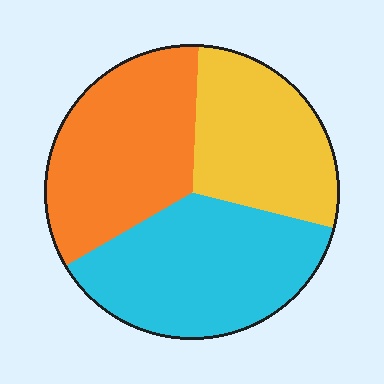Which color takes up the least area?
Yellow, at roughly 30%.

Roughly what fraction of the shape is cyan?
Cyan covers about 35% of the shape.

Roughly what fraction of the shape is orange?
Orange covers 34% of the shape.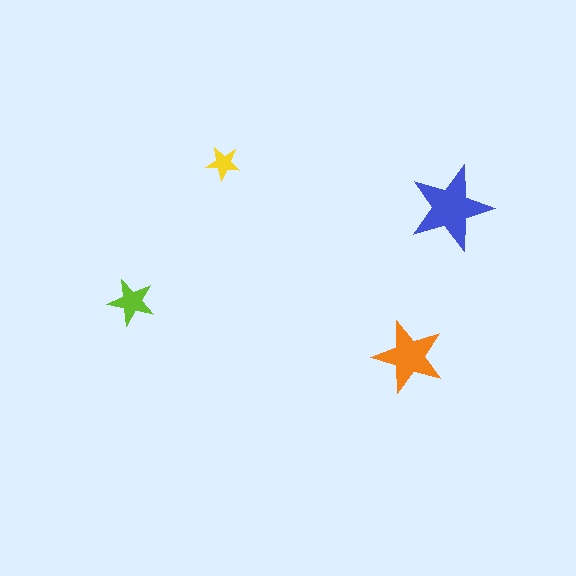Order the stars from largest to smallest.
the blue one, the orange one, the lime one, the yellow one.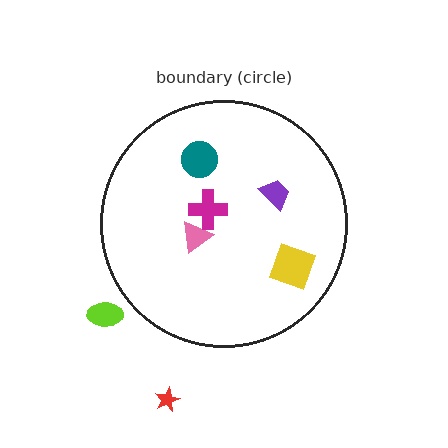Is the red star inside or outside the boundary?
Outside.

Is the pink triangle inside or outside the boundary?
Inside.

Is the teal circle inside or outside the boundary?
Inside.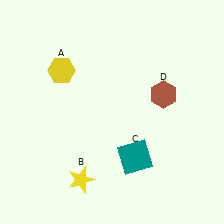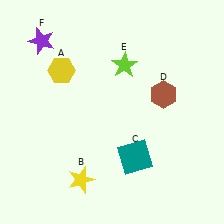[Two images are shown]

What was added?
A lime star (E), a purple star (F) were added in Image 2.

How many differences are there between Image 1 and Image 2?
There are 2 differences between the two images.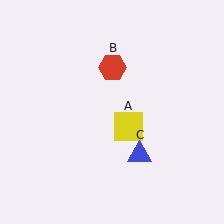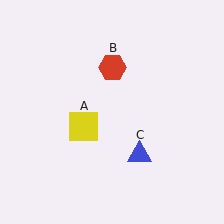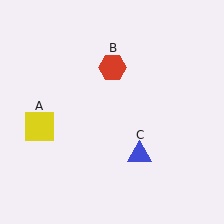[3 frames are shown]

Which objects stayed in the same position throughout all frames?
Red hexagon (object B) and blue triangle (object C) remained stationary.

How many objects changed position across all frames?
1 object changed position: yellow square (object A).